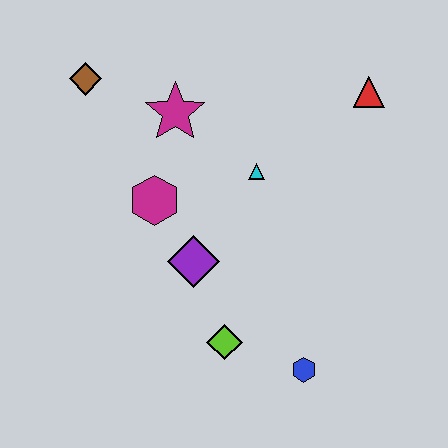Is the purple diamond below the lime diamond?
No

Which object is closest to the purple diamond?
The magenta hexagon is closest to the purple diamond.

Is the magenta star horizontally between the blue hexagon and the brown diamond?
Yes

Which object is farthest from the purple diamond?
The red triangle is farthest from the purple diamond.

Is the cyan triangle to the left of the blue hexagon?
Yes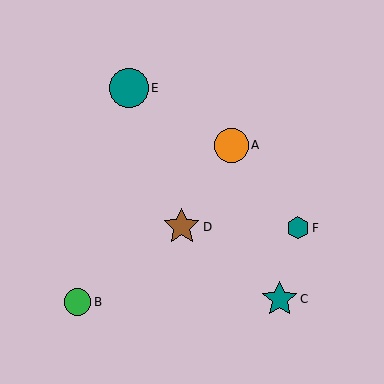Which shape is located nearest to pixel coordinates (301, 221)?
The teal hexagon (labeled F) at (298, 228) is nearest to that location.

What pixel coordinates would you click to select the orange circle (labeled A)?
Click at (231, 145) to select the orange circle A.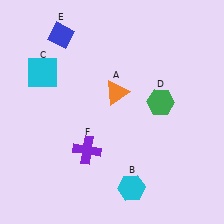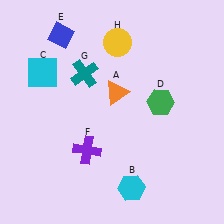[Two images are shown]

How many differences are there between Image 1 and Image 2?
There are 2 differences between the two images.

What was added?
A teal cross (G), a yellow circle (H) were added in Image 2.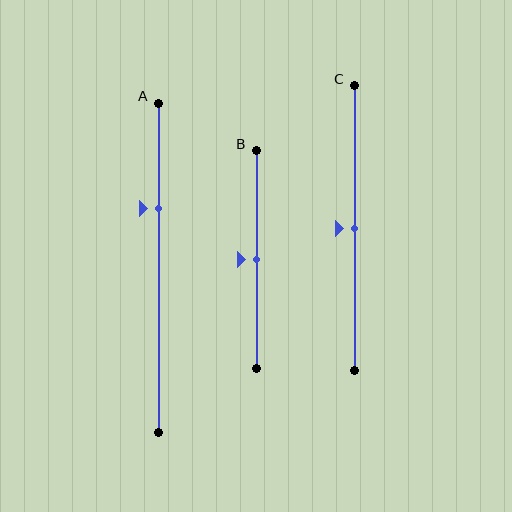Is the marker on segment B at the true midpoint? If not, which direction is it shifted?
Yes, the marker on segment B is at the true midpoint.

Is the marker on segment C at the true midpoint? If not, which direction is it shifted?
Yes, the marker on segment C is at the true midpoint.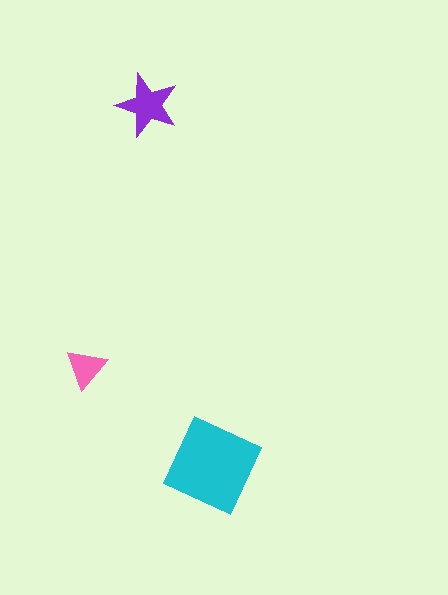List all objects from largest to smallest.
The cyan diamond, the purple star, the pink triangle.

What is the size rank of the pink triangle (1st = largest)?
3rd.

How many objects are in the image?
There are 3 objects in the image.